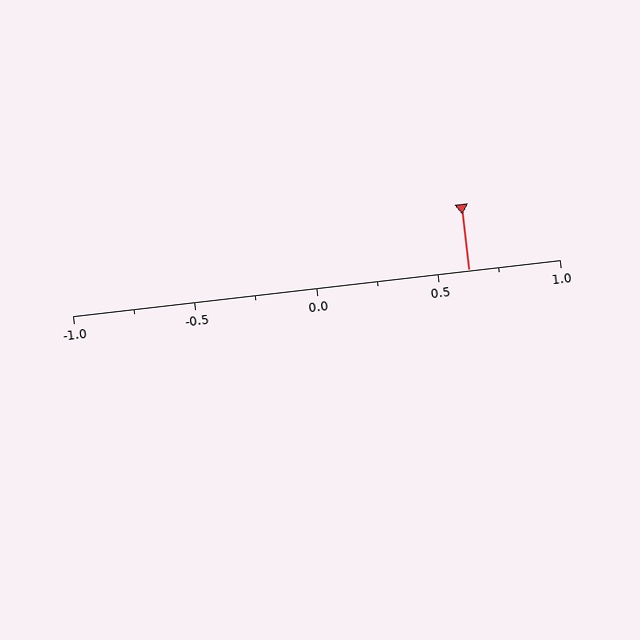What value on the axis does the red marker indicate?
The marker indicates approximately 0.62.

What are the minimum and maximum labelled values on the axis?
The axis runs from -1.0 to 1.0.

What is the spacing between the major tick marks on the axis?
The major ticks are spaced 0.5 apart.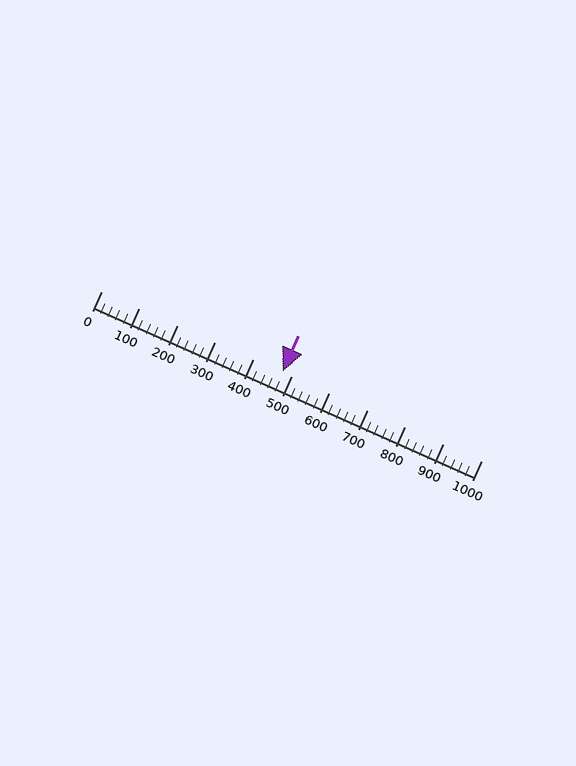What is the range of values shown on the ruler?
The ruler shows values from 0 to 1000.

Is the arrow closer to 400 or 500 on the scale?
The arrow is closer to 500.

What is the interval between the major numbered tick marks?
The major tick marks are spaced 100 units apart.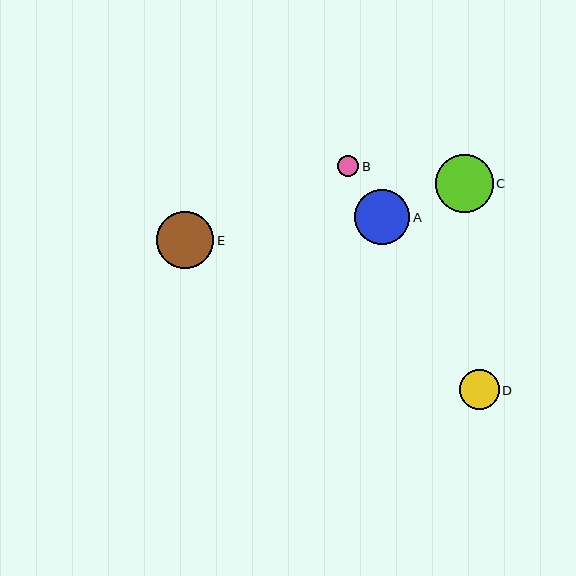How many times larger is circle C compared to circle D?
Circle C is approximately 1.5 times the size of circle D.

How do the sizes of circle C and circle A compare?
Circle C and circle A are approximately the same size.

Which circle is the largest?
Circle C is the largest with a size of approximately 58 pixels.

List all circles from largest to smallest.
From largest to smallest: C, E, A, D, B.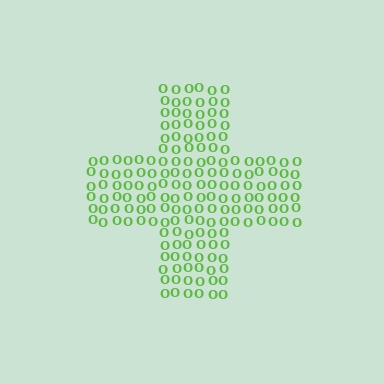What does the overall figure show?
The overall figure shows a cross.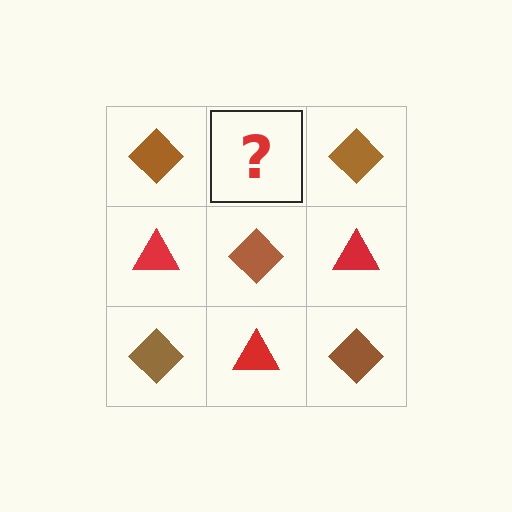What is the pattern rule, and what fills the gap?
The rule is that it alternates brown diamond and red triangle in a checkerboard pattern. The gap should be filled with a red triangle.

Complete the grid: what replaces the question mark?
The question mark should be replaced with a red triangle.